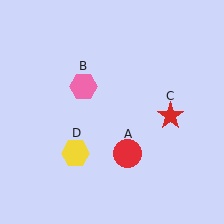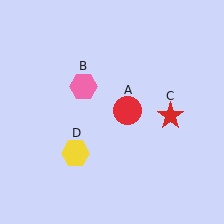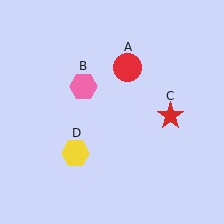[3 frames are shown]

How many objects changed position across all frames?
1 object changed position: red circle (object A).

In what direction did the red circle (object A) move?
The red circle (object A) moved up.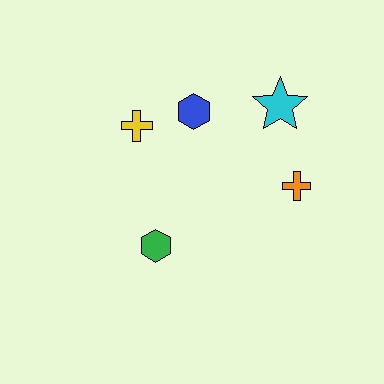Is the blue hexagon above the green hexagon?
Yes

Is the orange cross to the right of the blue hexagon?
Yes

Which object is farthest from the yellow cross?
The orange cross is farthest from the yellow cross.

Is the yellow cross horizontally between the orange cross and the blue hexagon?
No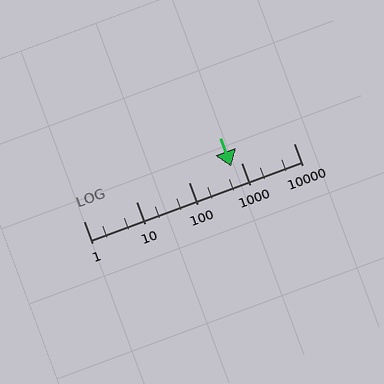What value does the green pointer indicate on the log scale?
The pointer indicates approximately 650.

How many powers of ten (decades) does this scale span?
The scale spans 4 decades, from 1 to 10000.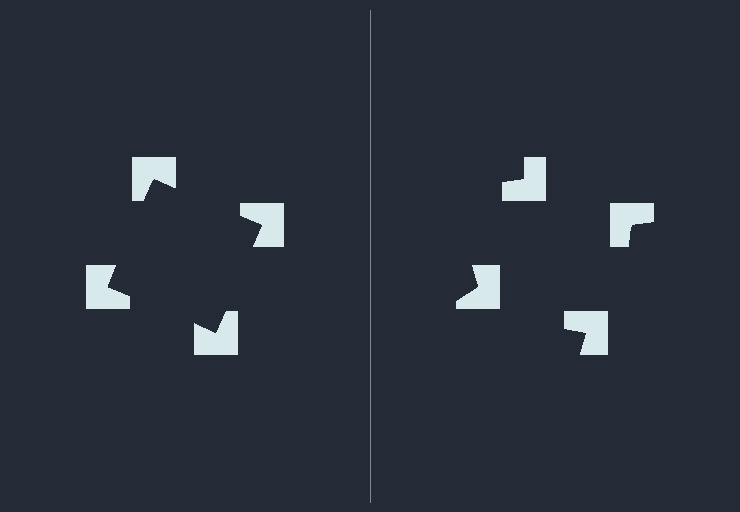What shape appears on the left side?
An illusory square.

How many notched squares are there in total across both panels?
8 — 4 on each side.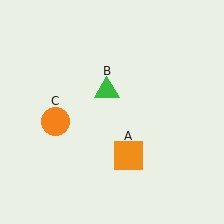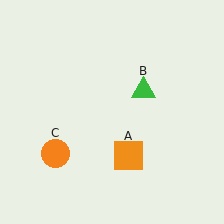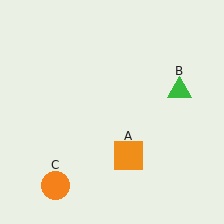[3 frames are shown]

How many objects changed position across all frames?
2 objects changed position: green triangle (object B), orange circle (object C).